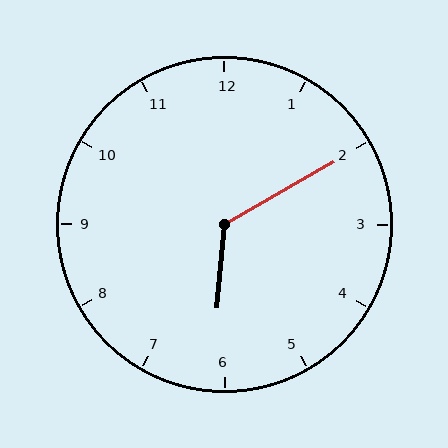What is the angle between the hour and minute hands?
Approximately 125 degrees.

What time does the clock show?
6:10.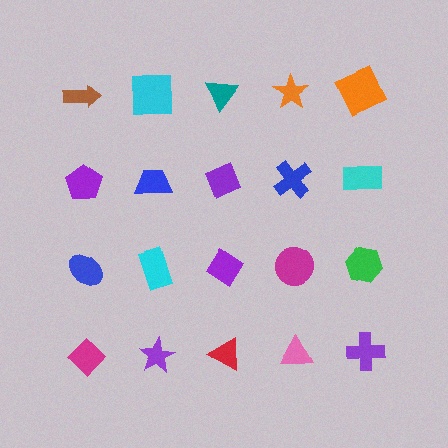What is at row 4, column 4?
A pink triangle.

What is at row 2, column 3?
A purple diamond.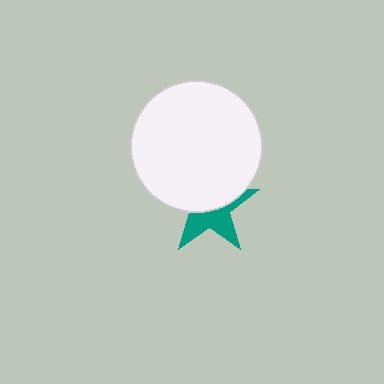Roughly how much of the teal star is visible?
About half of it is visible (roughly 46%).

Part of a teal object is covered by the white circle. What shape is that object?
It is a star.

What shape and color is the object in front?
The object in front is a white circle.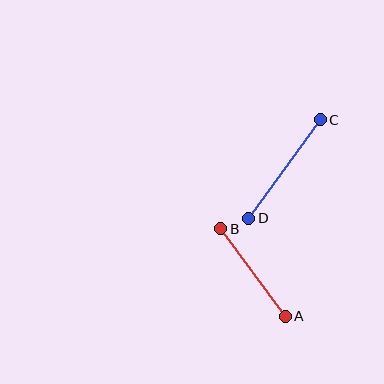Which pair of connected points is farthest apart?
Points C and D are farthest apart.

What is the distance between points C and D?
The distance is approximately 122 pixels.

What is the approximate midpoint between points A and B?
The midpoint is at approximately (253, 272) pixels.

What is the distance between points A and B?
The distance is approximately 109 pixels.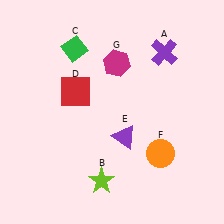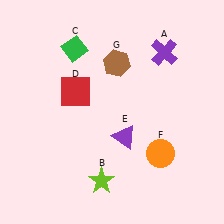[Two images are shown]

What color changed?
The hexagon (G) changed from magenta in Image 1 to brown in Image 2.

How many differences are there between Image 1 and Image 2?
There is 1 difference between the two images.